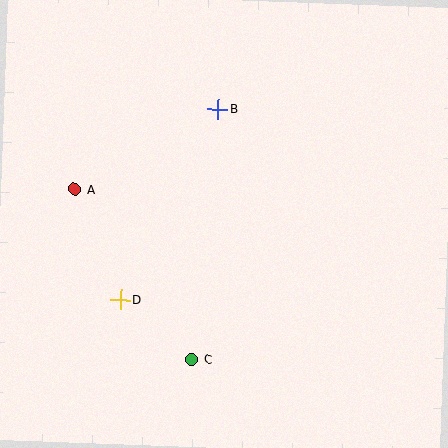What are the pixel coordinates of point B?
Point B is at (218, 109).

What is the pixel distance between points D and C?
The distance between D and C is 93 pixels.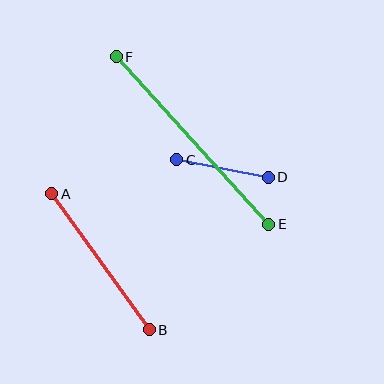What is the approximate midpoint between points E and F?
The midpoint is at approximately (193, 141) pixels.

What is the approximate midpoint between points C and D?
The midpoint is at approximately (222, 168) pixels.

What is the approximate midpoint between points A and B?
The midpoint is at approximately (101, 262) pixels.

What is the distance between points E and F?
The distance is approximately 227 pixels.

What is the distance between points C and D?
The distance is approximately 93 pixels.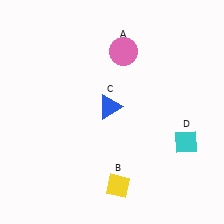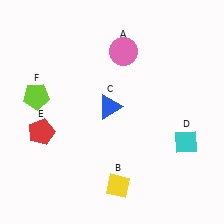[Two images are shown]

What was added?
A red pentagon (E), a lime pentagon (F) were added in Image 2.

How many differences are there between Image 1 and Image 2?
There are 2 differences between the two images.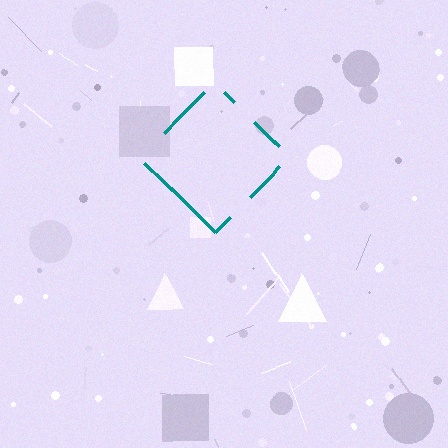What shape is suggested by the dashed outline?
The dashed outline suggests a diamond.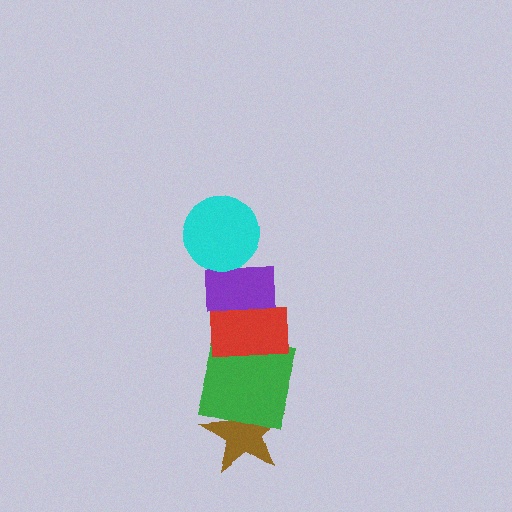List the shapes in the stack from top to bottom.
From top to bottom: the cyan circle, the purple rectangle, the red rectangle, the green square, the brown star.